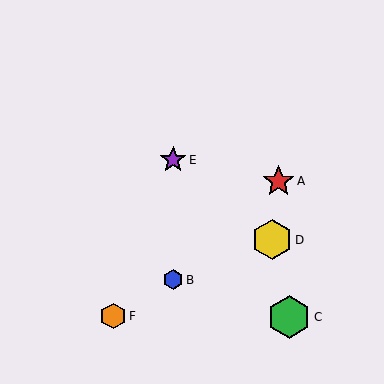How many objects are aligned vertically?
2 objects (B, E) are aligned vertically.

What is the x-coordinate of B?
Object B is at x≈173.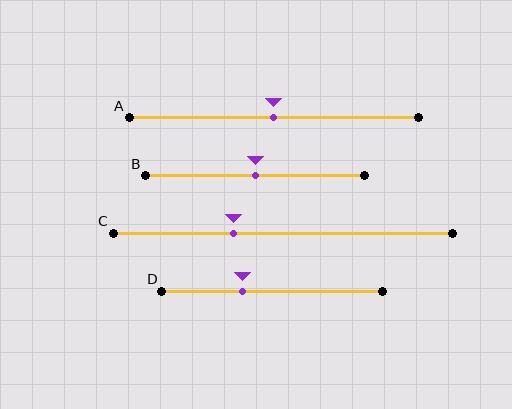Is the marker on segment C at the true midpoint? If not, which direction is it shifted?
No, the marker on segment C is shifted to the left by about 15% of the segment length.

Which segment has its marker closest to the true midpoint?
Segment A has its marker closest to the true midpoint.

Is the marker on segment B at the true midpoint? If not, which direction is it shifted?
Yes, the marker on segment B is at the true midpoint.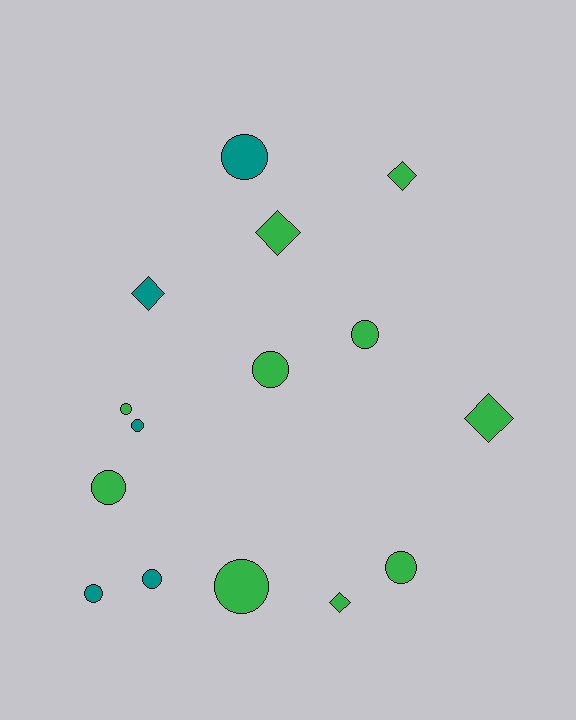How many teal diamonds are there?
There is 1 teal diamond.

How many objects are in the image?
There are 15 objects.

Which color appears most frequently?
Green, with 10 objects.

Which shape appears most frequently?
Circle, with 10 objects.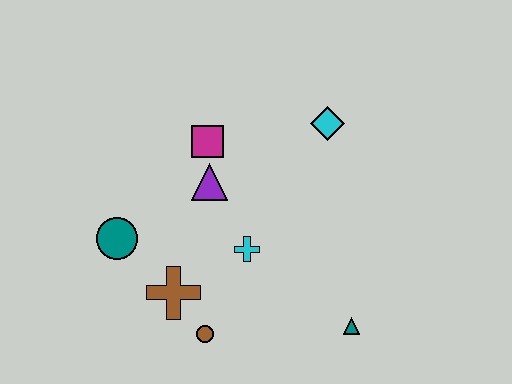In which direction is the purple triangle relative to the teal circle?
The purple triangle is to the right of the teal circle.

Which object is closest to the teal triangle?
The cyan cross is closest to the teal triangle.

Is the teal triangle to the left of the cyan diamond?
No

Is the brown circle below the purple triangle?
Yes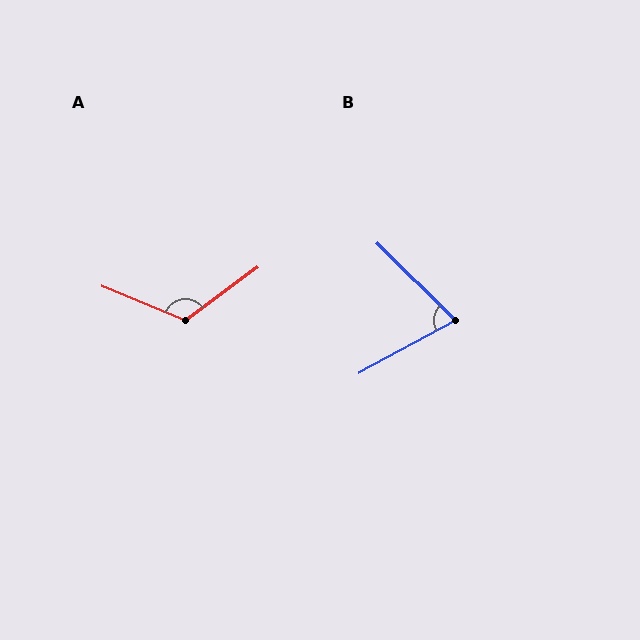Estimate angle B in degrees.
Approximately 73 degrees.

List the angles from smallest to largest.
B (73°), A (121°).